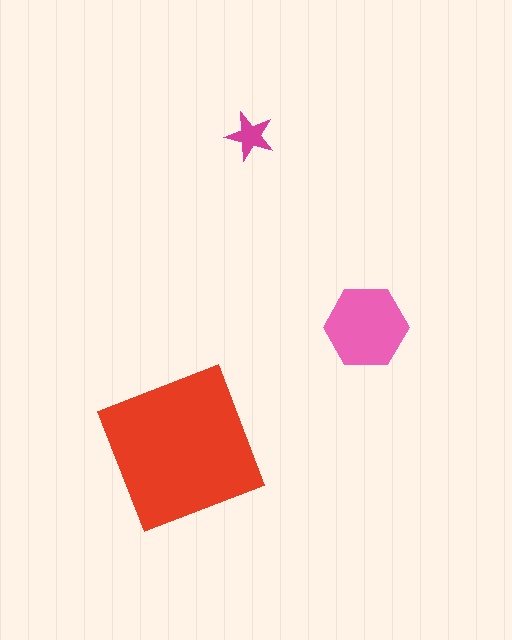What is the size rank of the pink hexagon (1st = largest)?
2nd.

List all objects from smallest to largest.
The magenta star, the pink hexagon, the red square.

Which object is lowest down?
The red square is bottommost.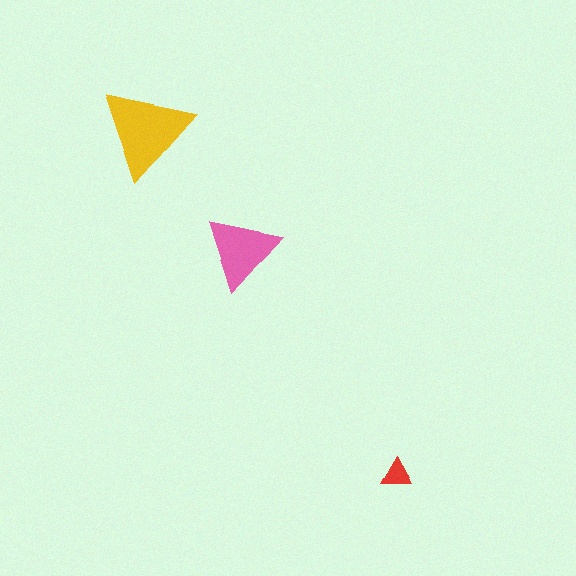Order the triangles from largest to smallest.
the yellow one, the pink one, the red one.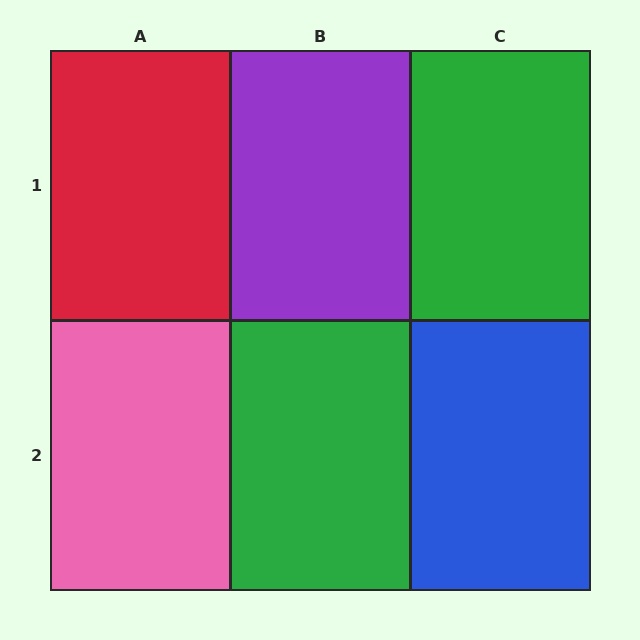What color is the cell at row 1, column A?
Red.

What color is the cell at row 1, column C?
Green.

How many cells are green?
2 cells are green.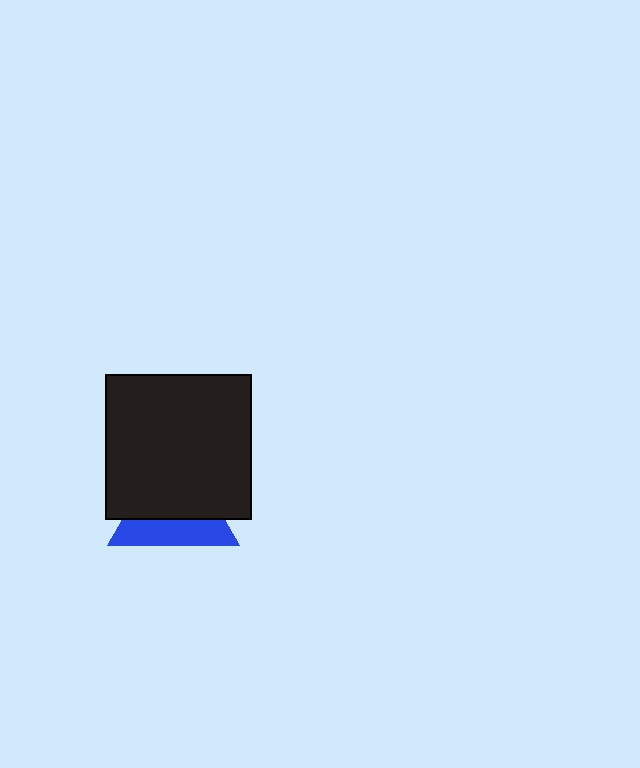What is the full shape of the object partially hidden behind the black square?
The partially hidden object is a blue triangle.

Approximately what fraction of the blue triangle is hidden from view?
Roughly 60% of the blue triangle is hidden behind the black square.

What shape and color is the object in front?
The object in front is a black square.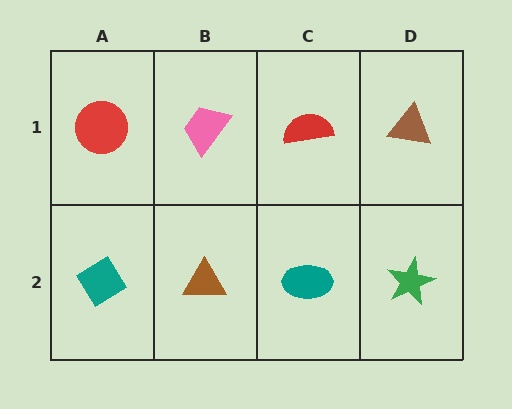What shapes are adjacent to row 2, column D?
A brown triangle (row 1, column D), a teal ellipse (row 2, column C).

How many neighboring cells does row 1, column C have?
3.